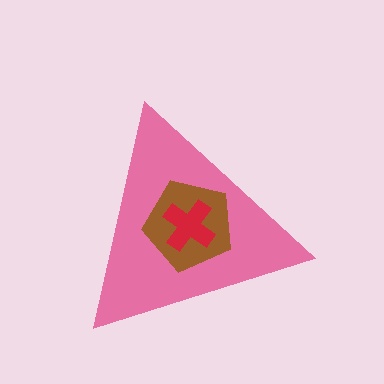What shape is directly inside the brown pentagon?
The red cross.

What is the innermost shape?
The red cross.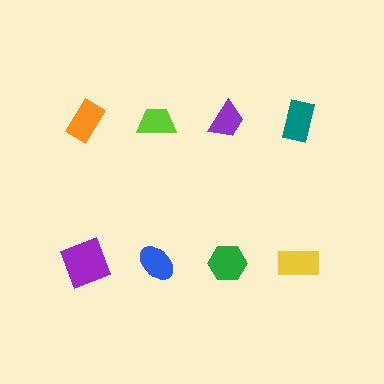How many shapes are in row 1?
4 shapes.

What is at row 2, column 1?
A purple square.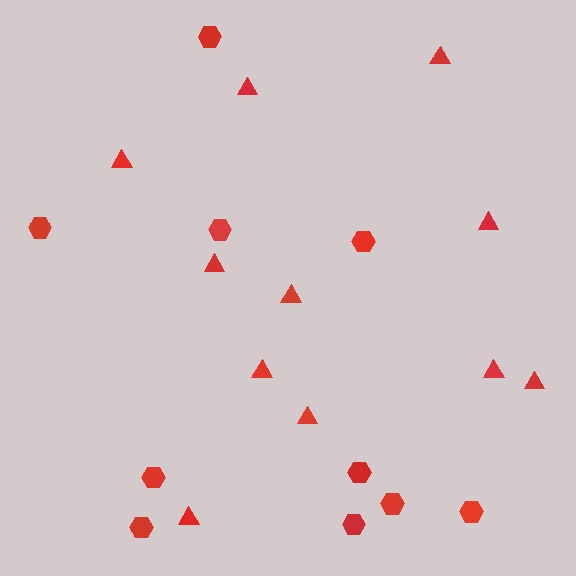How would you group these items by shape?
There are 2 groups: one group of triangles (11) and one group of hexagons (10).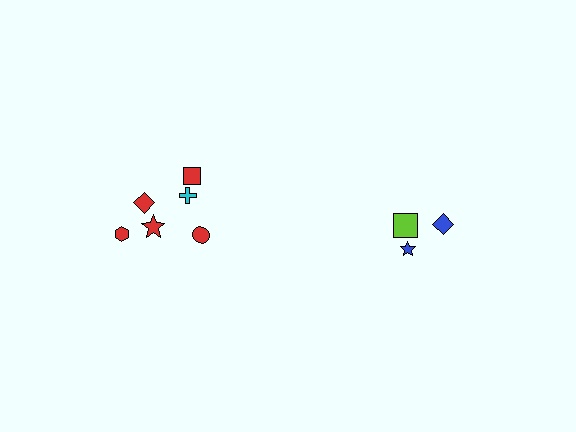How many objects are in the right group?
There are 3 objects.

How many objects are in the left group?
There are 6 objects.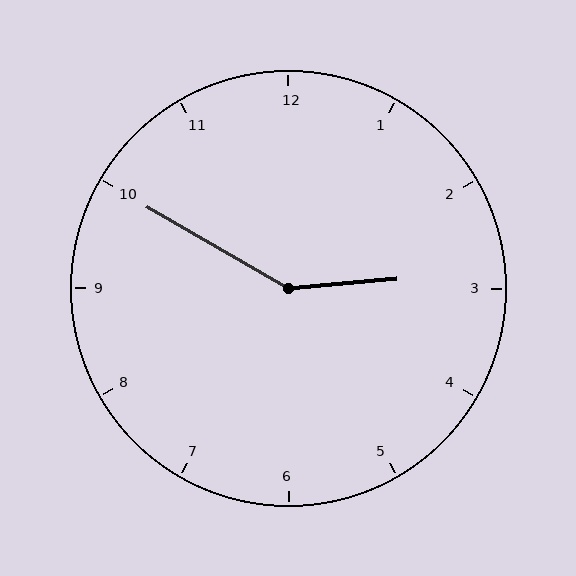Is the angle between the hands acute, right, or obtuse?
It is obtuse.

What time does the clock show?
2:50.